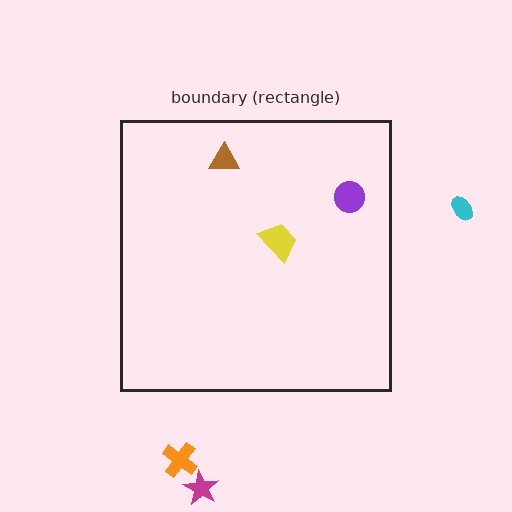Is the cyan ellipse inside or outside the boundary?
Outside.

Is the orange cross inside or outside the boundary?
Outside.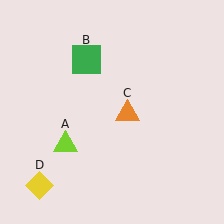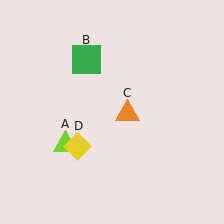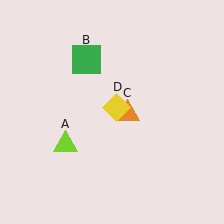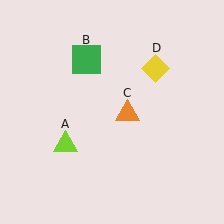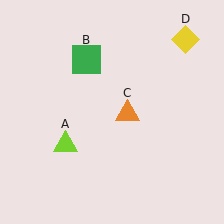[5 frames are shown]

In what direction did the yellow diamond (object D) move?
The yellow diamond (object D) moved up and to the right.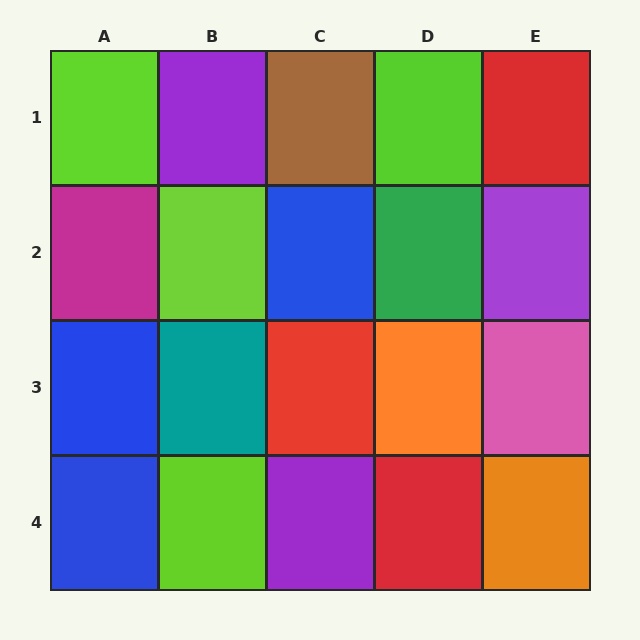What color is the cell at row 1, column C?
Brown.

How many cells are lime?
4 cells are lime.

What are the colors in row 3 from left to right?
Blue, teal, red, orange, pink.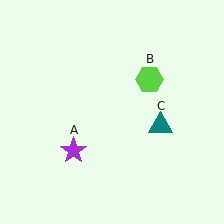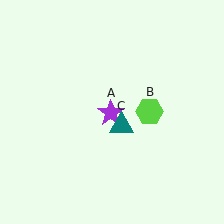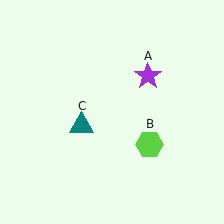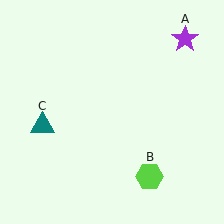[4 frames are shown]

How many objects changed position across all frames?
3 objects changed position: purple star (object A), lime hexagon (object B), teal triangle (object C).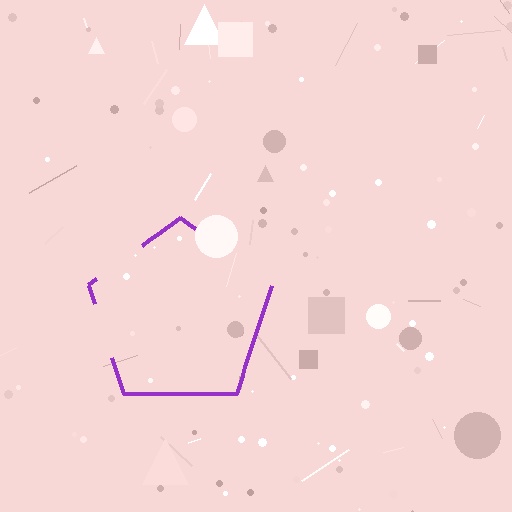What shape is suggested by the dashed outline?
The dashed outline suggests a pentagon.